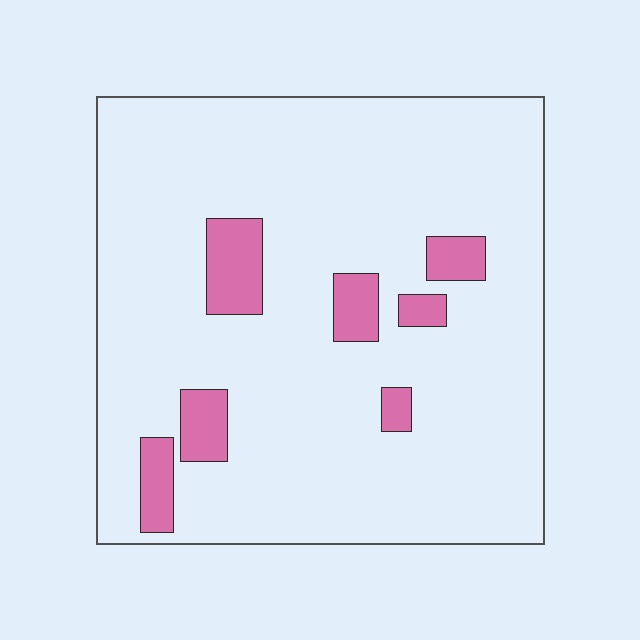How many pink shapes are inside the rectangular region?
7.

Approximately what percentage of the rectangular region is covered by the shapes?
Approximately 10%.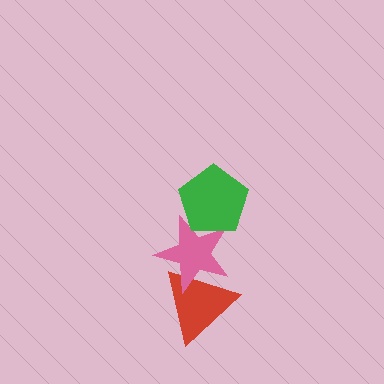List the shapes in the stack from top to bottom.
From top to bottom: the green pentagon, the pink star, the red triangle.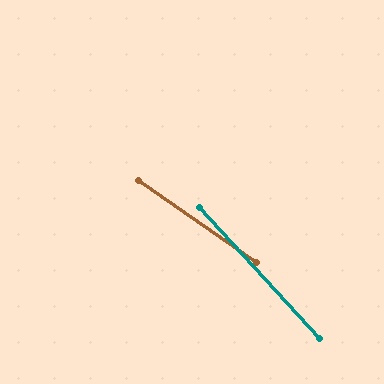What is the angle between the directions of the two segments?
Approximately 13 degrees.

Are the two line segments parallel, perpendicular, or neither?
Neither parallel nor perpendicular — they differ by about 13°.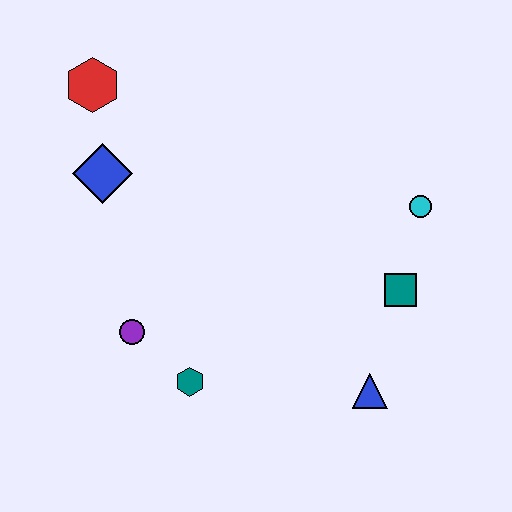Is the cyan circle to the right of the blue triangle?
Yes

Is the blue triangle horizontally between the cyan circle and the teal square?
No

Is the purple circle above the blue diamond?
No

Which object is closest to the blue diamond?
The red hexagon is closest to the blue diamond.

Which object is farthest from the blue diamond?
The blue triangle is farthest from the blue diamond.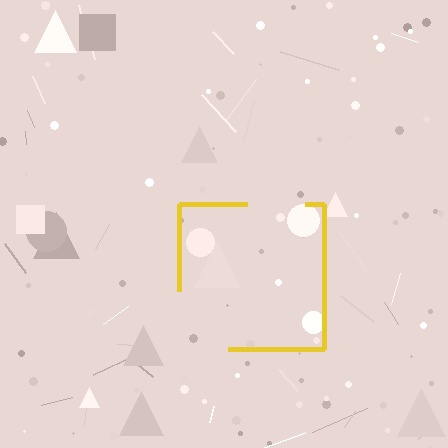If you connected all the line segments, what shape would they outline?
They would outline a square.